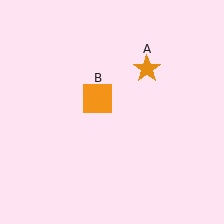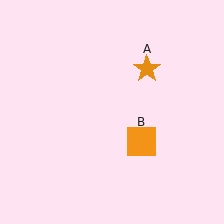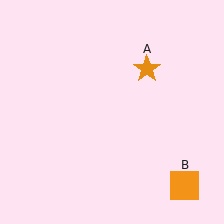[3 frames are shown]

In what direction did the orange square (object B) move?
The orange square (object B) moved down and to the right.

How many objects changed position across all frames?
1 object changed position: orange square (object B).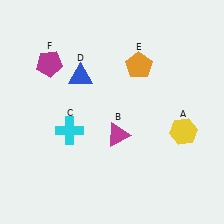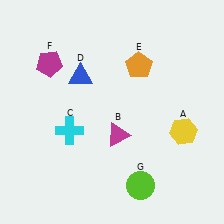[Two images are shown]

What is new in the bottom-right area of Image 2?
A lime circle (G) was added in the bottom-right area of Image 2.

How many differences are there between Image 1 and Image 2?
There is 1 difference between the two images.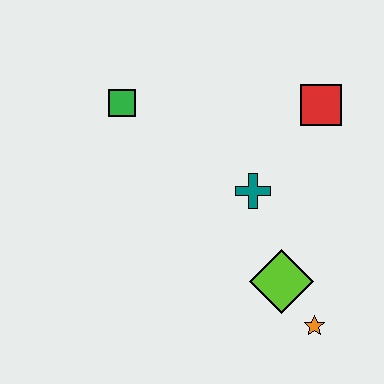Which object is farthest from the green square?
The orange star is farthest from the green square.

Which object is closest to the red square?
The teal cross is closest to the red square.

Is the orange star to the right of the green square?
Yes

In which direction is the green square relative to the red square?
The green square is to the left of the red square.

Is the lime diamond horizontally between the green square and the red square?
Yes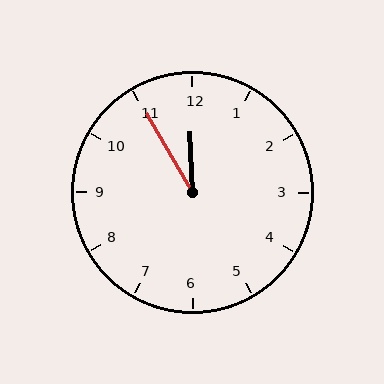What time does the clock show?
11:55.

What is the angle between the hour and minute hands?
Approximately 28 degrees.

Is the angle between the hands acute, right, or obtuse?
It is acute.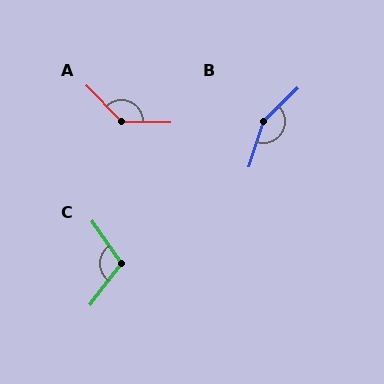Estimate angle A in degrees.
Approximately 135 degrees.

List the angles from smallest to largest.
C (109°), A (135°), B (152°).